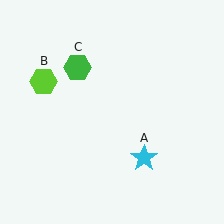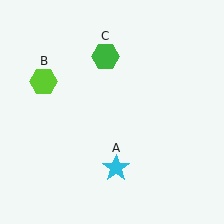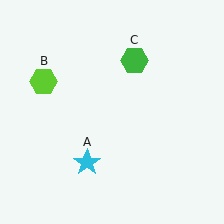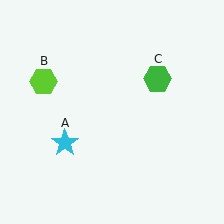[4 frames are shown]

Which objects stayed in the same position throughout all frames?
Lime hexagon (object B) remained stationary.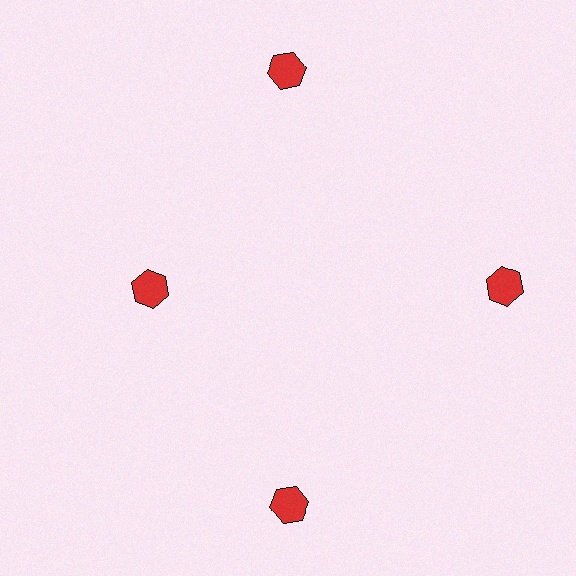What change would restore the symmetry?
The symmetry would be restored by moving it outward, back onto the ring so that all 4 hexagons sit at equal angles and equal distance from the center.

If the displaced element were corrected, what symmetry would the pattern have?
It would have 4-fold rotational symmetry — the pattern would map onto itself every 90 degrees.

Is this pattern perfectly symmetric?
No. The 4 red hexagons are arranged in a ring, but one element near the 9 o'clock position is pulled inward toward the center, breaking the 4-fold rotational symmetry.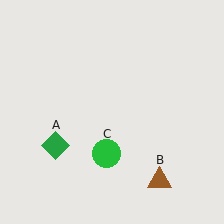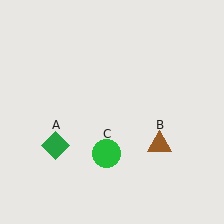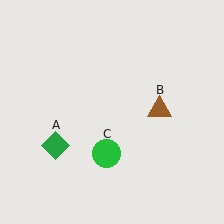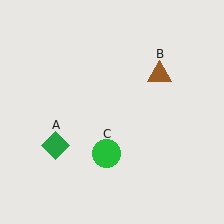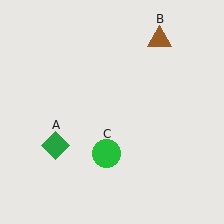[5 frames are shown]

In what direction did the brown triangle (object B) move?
The brown triangle (object B) moved up.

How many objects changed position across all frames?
1 object changed position: brown triangle (object B).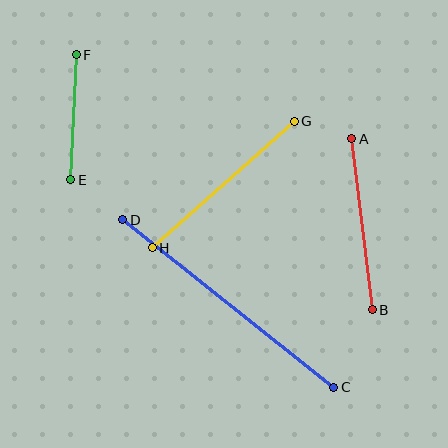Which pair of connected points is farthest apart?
Points C and D are farthest apart.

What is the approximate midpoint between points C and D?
The midpoint is at approximately (228, 304) pixels.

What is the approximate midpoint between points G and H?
The midpoint is at approximately (223, 184) pixels.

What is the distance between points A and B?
The distance is approximately 173 pixels.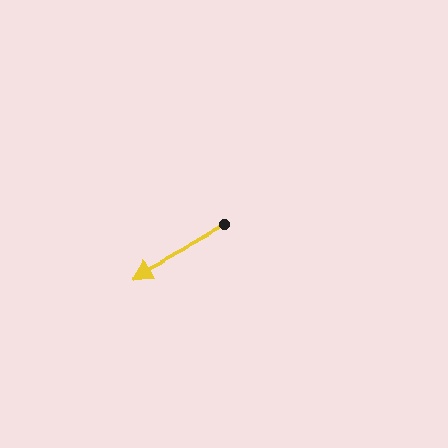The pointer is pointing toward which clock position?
Roughly 8 o'clock.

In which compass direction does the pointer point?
Southwest.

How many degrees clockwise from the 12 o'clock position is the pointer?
Approximately 241 degrees.